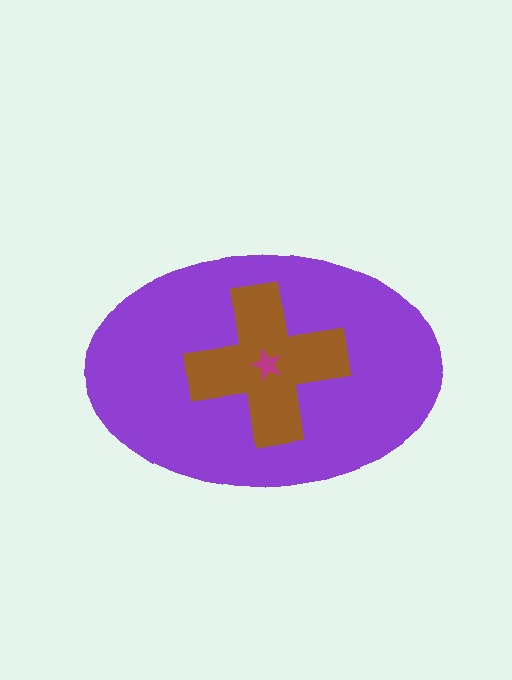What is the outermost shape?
The purple ellipse.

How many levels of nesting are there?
3.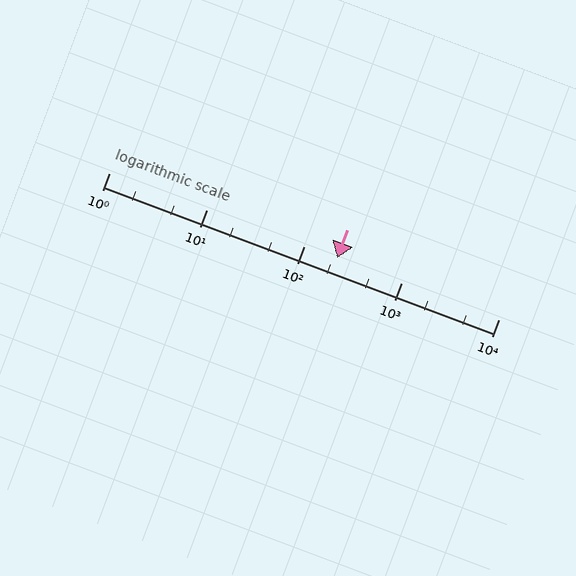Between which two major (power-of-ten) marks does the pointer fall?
The pointer is between 100 and 1000.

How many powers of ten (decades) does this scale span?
The scale spans 4 decades, from 1 to 10000.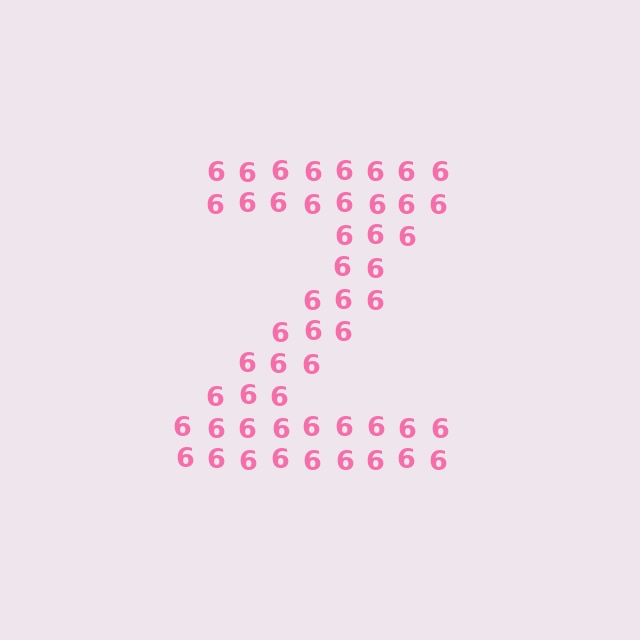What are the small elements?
The small elements are digit 6's.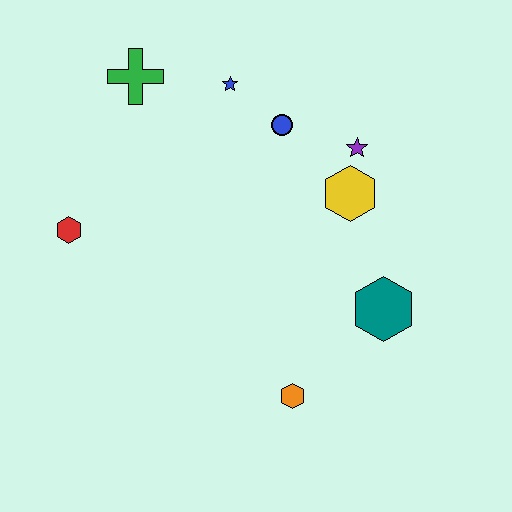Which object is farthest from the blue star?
The orange hexagon is farthest from the blue star.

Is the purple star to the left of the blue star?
No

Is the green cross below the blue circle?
No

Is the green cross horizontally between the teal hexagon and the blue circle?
No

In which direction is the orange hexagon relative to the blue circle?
The orange hexagon is below the blue circle.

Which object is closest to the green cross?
The blue star is closest to the green cross.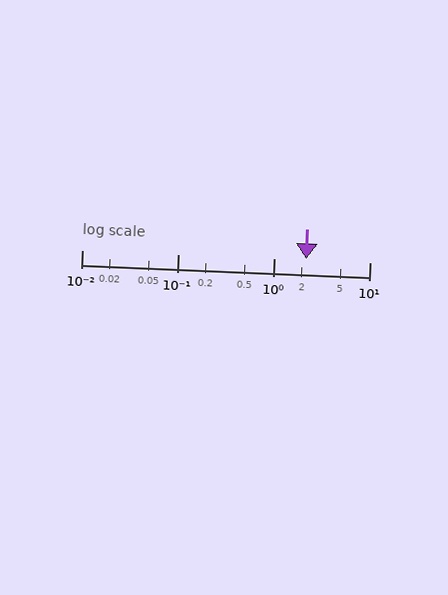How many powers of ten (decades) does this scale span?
The scale spans 3 decades, from 0.01 to 10.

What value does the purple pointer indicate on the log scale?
The pointer indicates approximately 2.2.